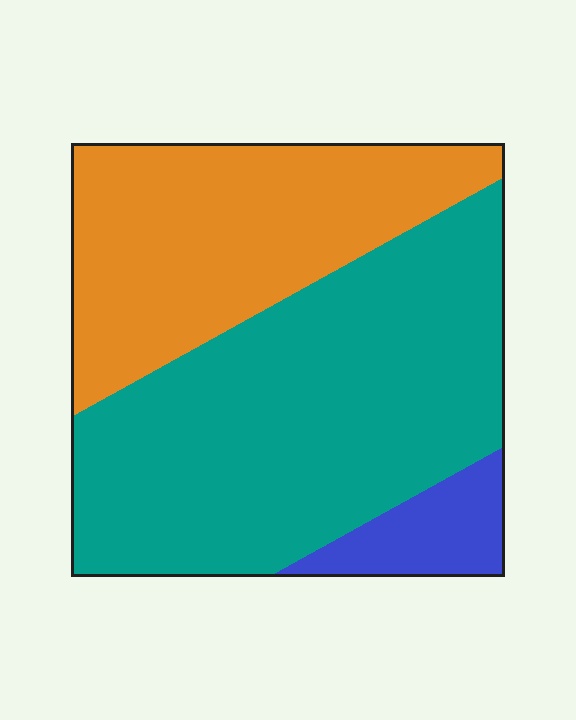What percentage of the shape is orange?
Orange covers 35% of the shape.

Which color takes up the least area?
Blue, at roughly 10%.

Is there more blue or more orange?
Orange.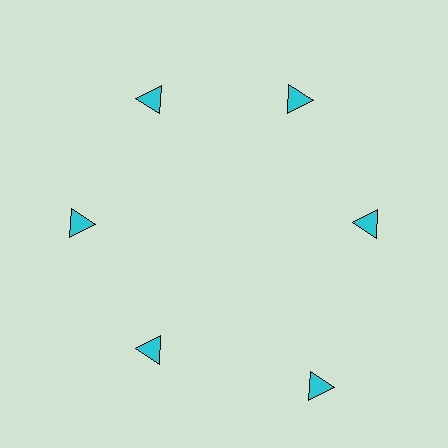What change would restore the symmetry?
The symmetry would be restored by moving it inward, back onto the ring so that all 6 triangles sit at equal angles and equal distance from the center.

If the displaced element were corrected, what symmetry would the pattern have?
It would have 6-fold rotational symmetry — the pattern would map onto itself every 60 degrees.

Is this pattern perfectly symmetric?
No. The 6 cyan triangles are arranged in a ring, but one element near the 5 o'clock position is pushed outward from the center, breaking the 6-fold rotational symmetry.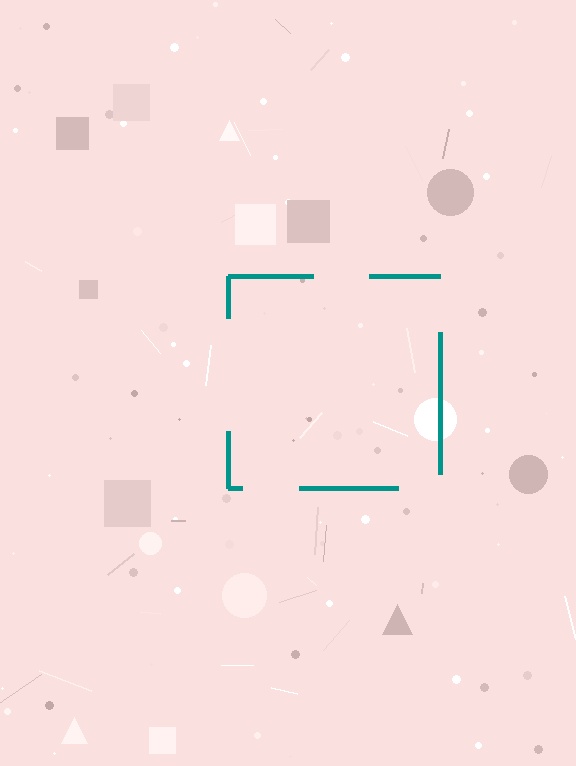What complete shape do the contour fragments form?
The contour fragments form a square.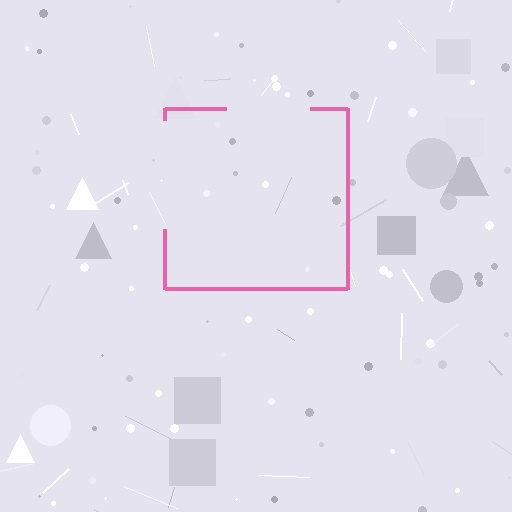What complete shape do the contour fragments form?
The contour fragments form a square.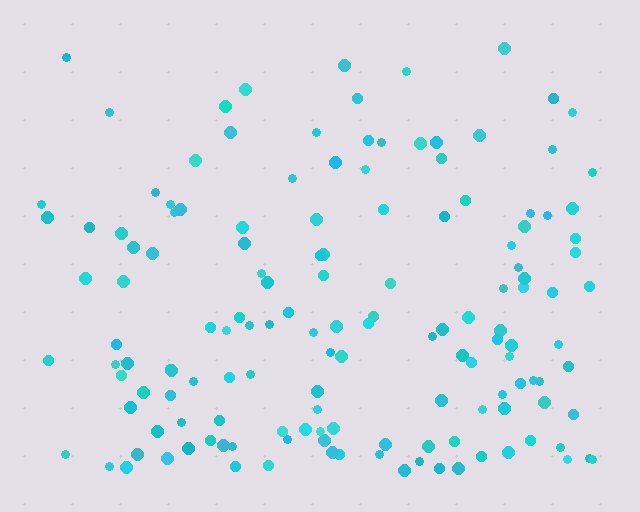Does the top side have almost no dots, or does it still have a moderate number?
Still a moderate number, just noticeably fewer than the bottom.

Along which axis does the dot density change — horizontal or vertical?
Vertical.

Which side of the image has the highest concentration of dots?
The bottom.